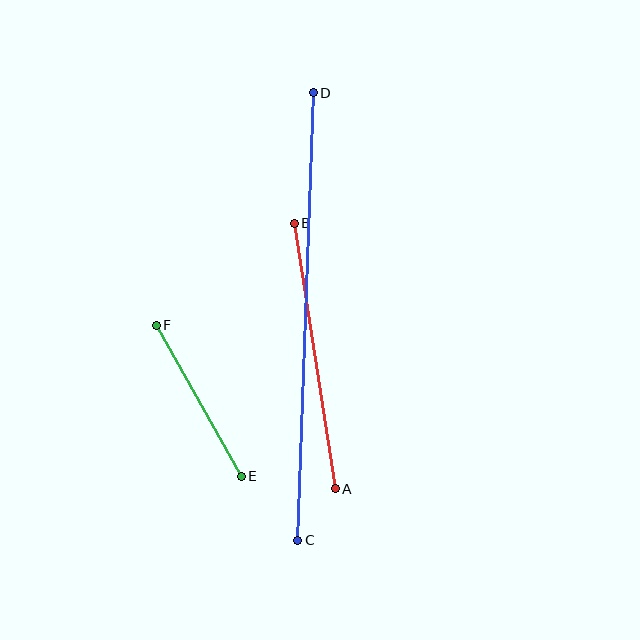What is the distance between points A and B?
The distance is approximately 268 pixels.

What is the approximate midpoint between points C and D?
The midpoint is at approximately (305, 316) pixels.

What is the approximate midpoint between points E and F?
The midpoint is at approximately (199, 401) pixels.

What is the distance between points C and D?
The distance is approximately 448 pixels.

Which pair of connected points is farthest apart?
Points C and D are farthest apart.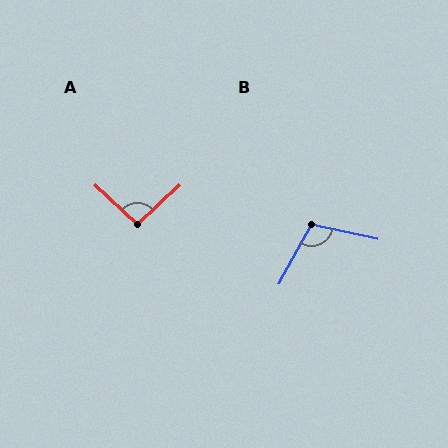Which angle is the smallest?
A, at approximately 94 degrees.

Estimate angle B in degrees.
Approximately 106 degrees.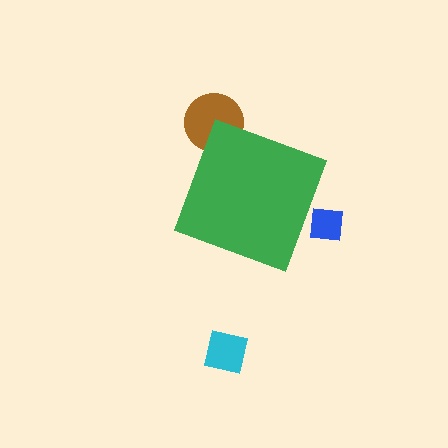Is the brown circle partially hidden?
Yes, the brown circle is partially hidden behind the green diamond.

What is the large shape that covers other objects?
A green diamond.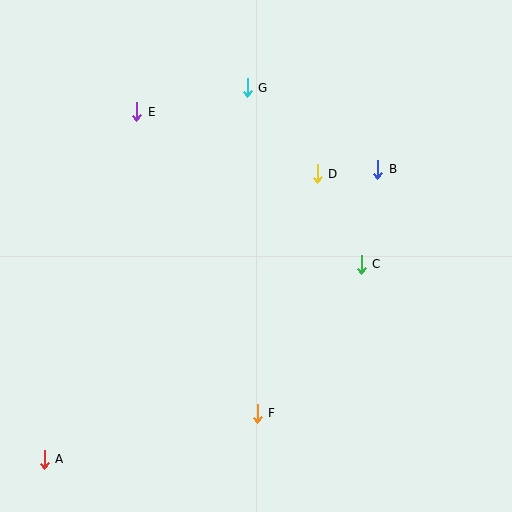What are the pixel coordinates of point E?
Point E is at (137, 112).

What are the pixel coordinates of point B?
Point B is at (378, 169).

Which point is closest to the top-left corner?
Point E is closest to the top-left corner.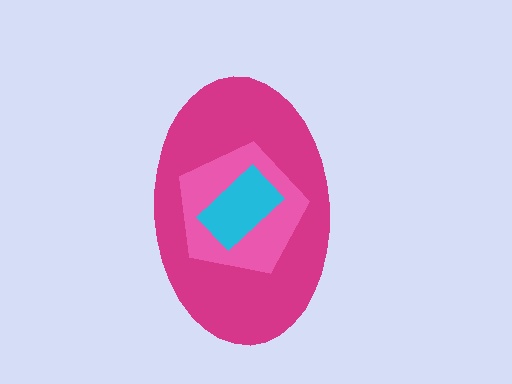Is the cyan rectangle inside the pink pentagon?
Yes.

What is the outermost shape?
The magenta ellipse.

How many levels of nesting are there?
3.